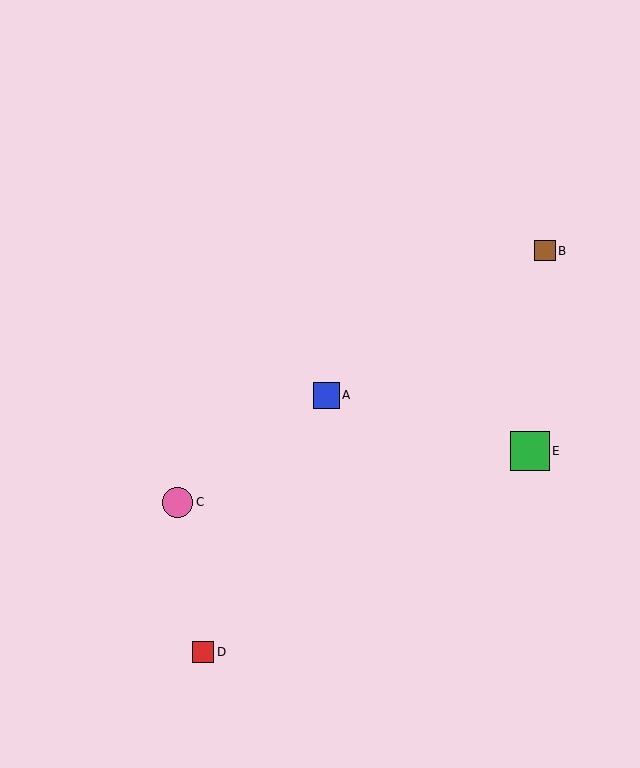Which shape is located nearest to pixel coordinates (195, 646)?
The red square (labeled D) at (203, 652) is nearest to that location.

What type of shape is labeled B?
Shape B is a brown square.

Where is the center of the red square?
The center of the red square is at (203, 652).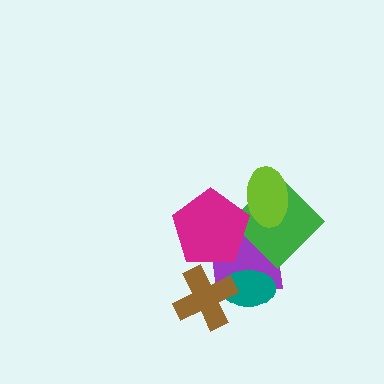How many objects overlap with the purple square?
4 objects overlap with the purple square.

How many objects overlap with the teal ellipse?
2 objects overlap with the teal ellipse.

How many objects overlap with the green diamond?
3 objects overlap with the green diamond.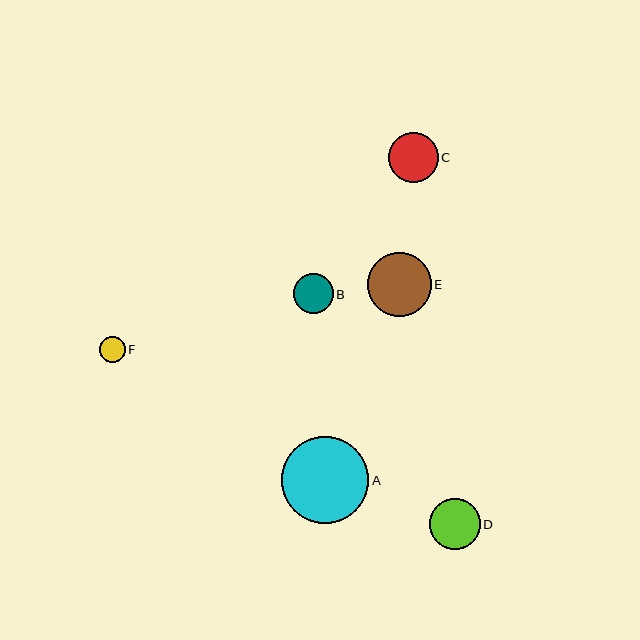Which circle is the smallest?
Circle F is the smallest with a size of approximately 26 pixels.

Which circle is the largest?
Circle A is the largest with a size of approximately 87 pixels.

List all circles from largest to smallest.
From largest to smallest: A, E, D, C, B, F.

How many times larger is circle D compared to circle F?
Circle D is approximately 2.0 times the size of circle F.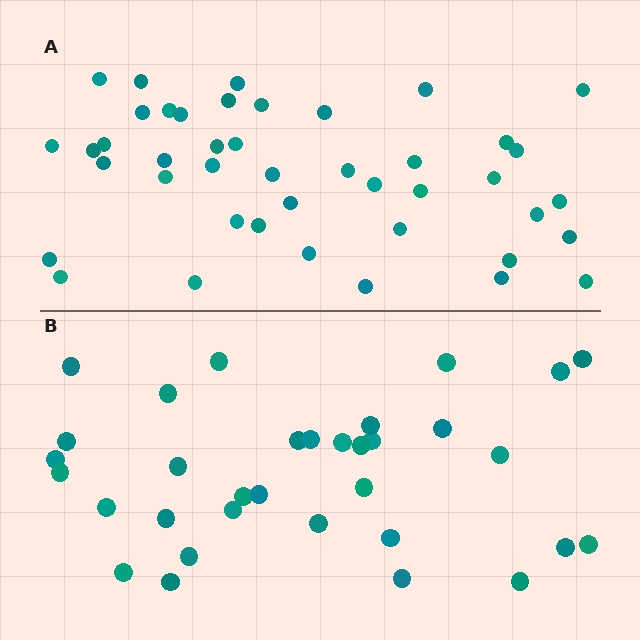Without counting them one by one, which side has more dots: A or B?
Region A (the top region) has more dots.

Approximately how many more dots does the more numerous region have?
Region A has roughly 10 or so more dots than region B.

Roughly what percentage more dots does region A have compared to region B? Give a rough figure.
About 30% more.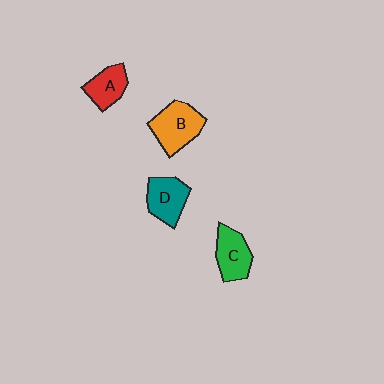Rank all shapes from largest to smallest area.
From largest to smallest: B (orange), D (teal), C (green), A (red).